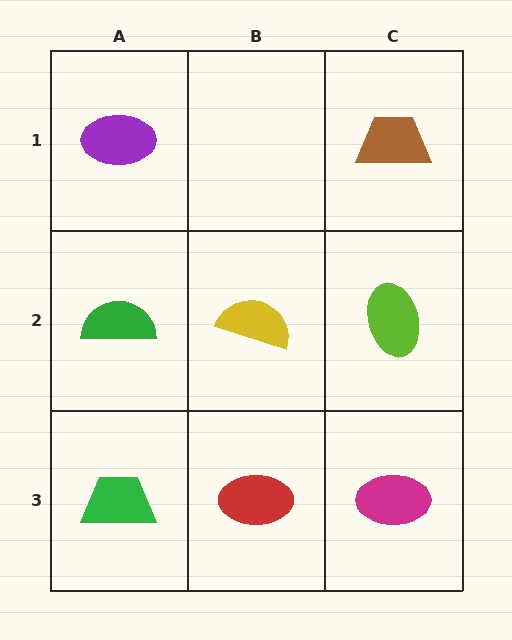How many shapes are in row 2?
3 shapes.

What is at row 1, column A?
A purple ellipse.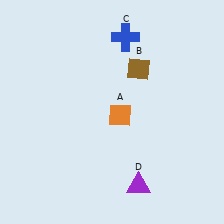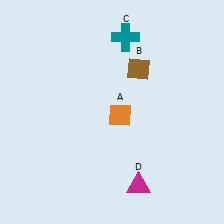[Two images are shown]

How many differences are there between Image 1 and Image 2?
There are 2 differences between the two images.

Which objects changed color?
C changed from blue to teal. D changed from purple to magenta.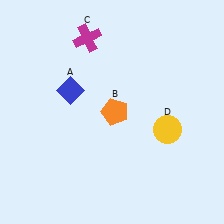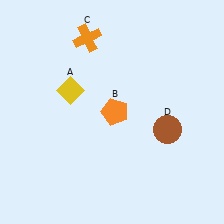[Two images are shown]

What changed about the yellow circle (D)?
In Image 1, D is yellow. In Image 2, it changed to brown.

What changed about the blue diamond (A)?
In Image 1, A is blue. In Image 2, it changed to yellow.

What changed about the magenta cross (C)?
In Image 1, C is magenta. In Image 2, it changed to orange.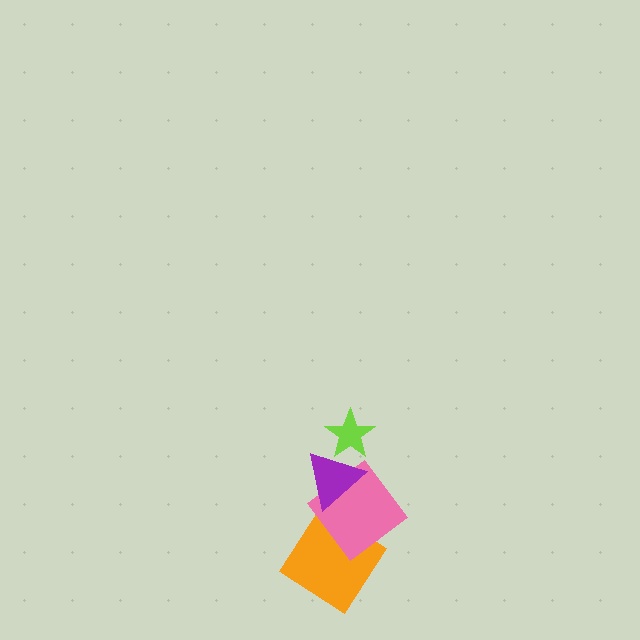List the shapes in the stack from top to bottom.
From top to bottom: the lime star, the purple triangle, the pink diamond, the orange diamond.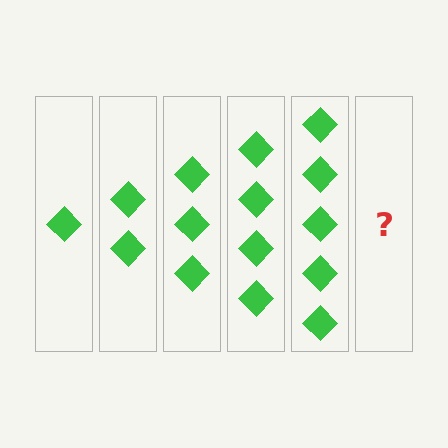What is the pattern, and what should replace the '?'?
The pattern is that each step adds one more diamond. The '?' should be 6 diamonds.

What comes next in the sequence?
The next element should be 6 diamonds.